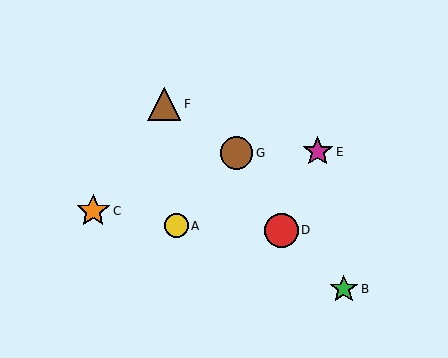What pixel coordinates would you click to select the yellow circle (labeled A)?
Click at (176, 226) to select the yellow circle A.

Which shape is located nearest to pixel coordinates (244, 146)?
The brown circle (labeled G) at (236, 153) is nearest to that location.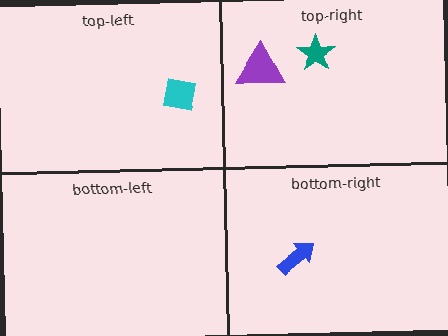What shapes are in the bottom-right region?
The blue arrow.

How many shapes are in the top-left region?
1.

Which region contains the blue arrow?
The bottom-right region.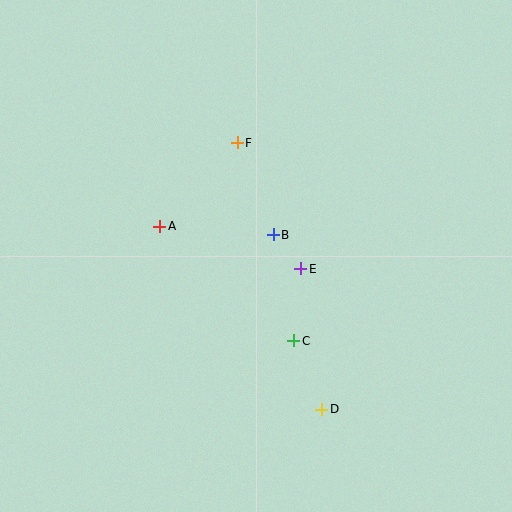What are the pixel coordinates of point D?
Point D is at (322, 409).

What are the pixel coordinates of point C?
Point C is at (294, 341).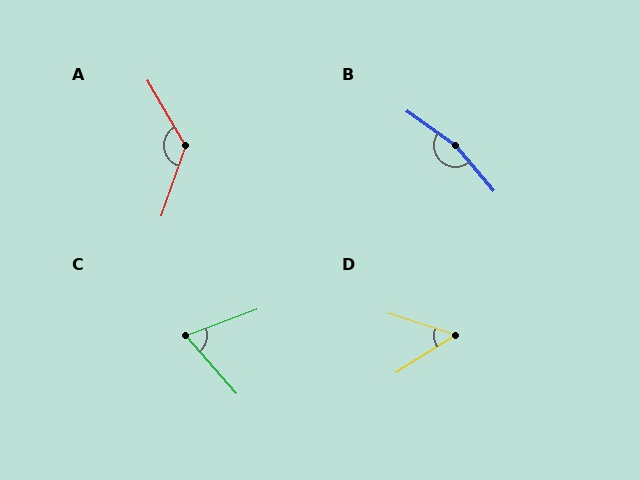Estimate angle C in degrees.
Approximately 69 degrees.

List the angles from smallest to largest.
D (50°), C (69°), A (131°), B (166°).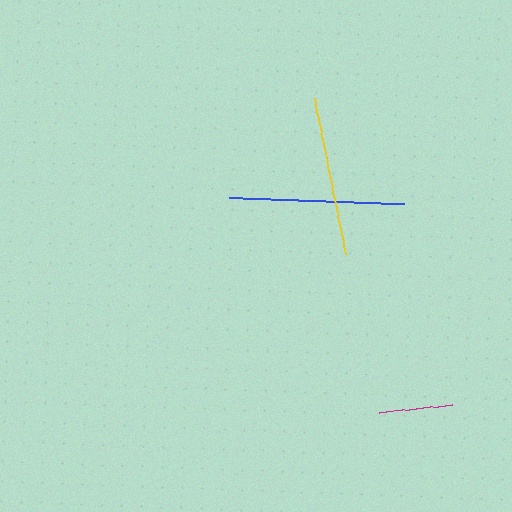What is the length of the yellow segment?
The yellow segment is approximately 160 pixels long.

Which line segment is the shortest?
The magenta line is the shortest at approximately 72 pixels.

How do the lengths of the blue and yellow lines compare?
The blue and yellow lines are approximately the same length.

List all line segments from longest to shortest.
From longest to shortest: blue, yellow, magenta.